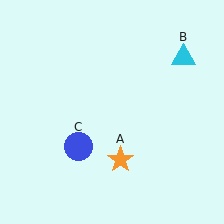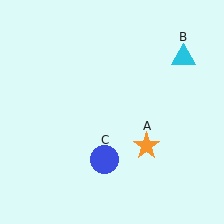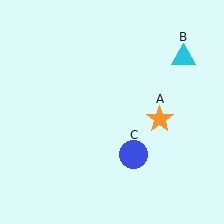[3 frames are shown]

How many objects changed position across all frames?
2 objects changed position: orange star (object A), blue circle (object C).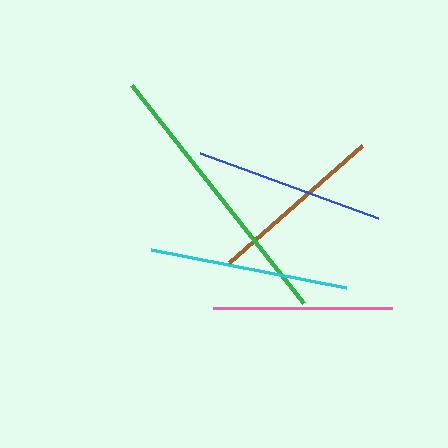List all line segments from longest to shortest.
From longest to shortest: green, cyan, blue, pink, brown.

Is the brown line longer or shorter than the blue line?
The blue line is longer than the brown line.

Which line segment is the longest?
The green line is the longest at approximately 278 pixels.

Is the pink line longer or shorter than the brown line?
The pink line is longer than the brown line.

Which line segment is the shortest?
The brown line is the shortest at approximately 177 pixels.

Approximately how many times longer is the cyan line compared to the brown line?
The cyan line is approximately 1.1 times the length of the brown line.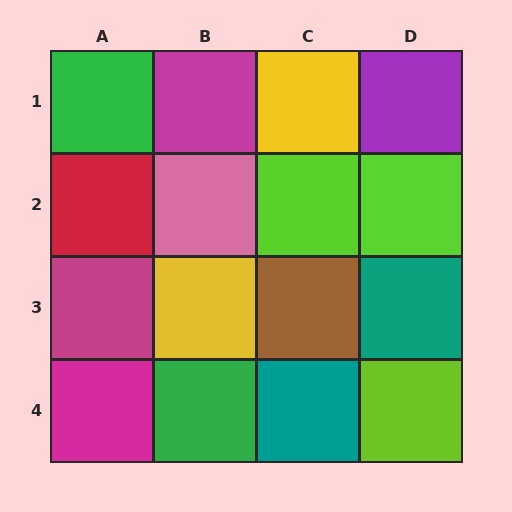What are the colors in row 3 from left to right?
Magenta, yellow, brown, teal.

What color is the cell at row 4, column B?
Green.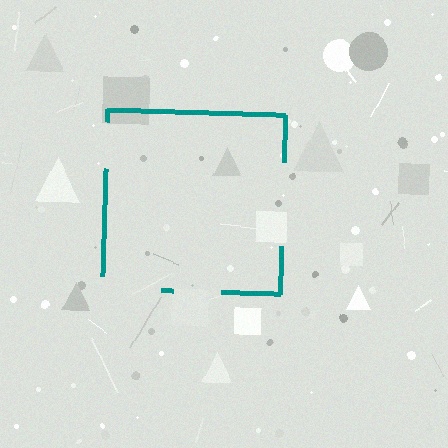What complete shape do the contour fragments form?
The contour fragments form a square.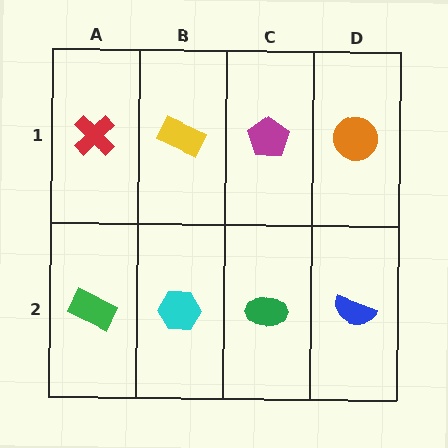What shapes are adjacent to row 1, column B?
A cyan hexagon (row 2, column B), a red cross (row 1, column A), a magenta pentagon (row 1, column C).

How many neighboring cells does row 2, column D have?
2.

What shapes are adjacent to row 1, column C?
A green ellipse (row 2, column C), a yellow rectangle (row 1, column B), an orange circle (row 1, column D).